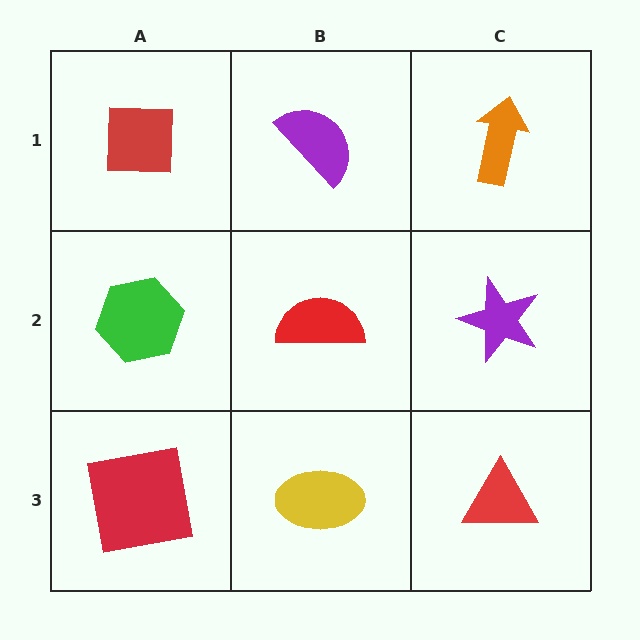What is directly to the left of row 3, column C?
A yellow ellipse.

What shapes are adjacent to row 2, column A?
A red square (row 1, column A), a red square (row 3, column A), a red semicircle (row 2, column B).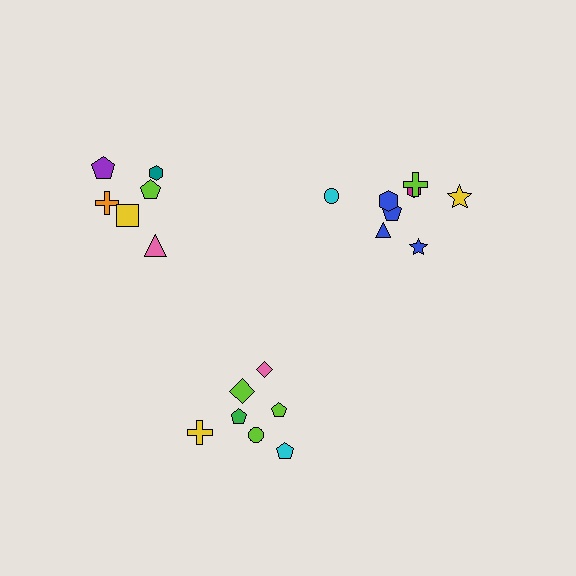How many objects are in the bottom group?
There are 7 objects.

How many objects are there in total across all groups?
There are 21 objects.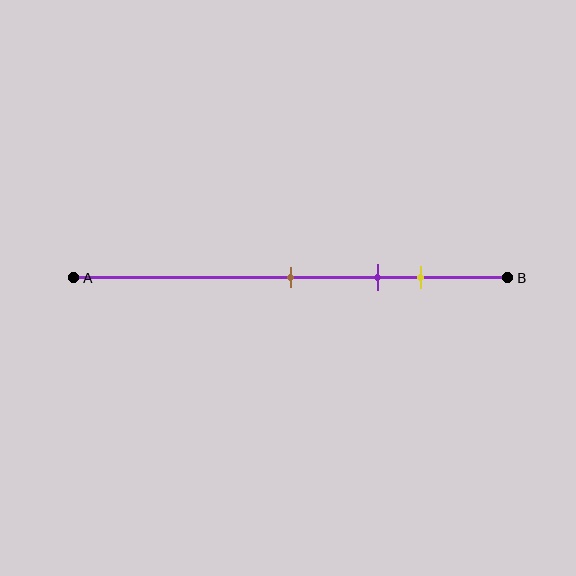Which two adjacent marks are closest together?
The purple and yellow marks are the closest adjacent pair.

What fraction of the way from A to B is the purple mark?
The purple mark is approximately 70% (0.7) of the way from A to B.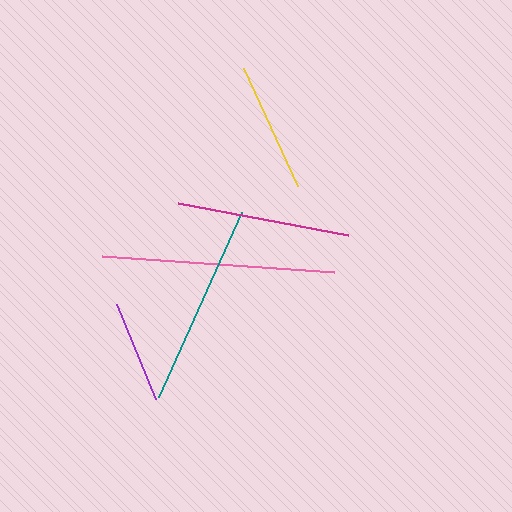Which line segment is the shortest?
The purple line is the shortest at approximately 103 pixels.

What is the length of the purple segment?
The purple segment is approximately 103 pixels long.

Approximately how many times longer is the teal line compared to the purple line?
The teal line is approximately 2.0 times the length of the purple line.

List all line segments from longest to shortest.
From longest to shortest: pink, teal, magenta, yellow, purple.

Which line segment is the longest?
The pink line is the longest at approximately 233 pixels.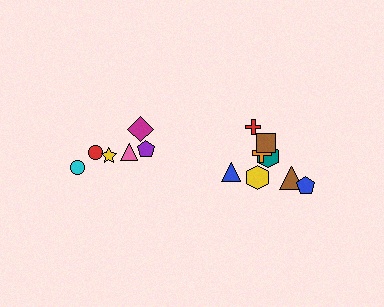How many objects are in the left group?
There are 6 objects.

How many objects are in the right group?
There are 8 objects.